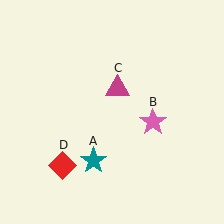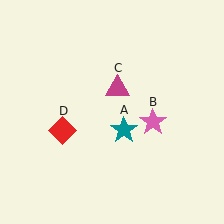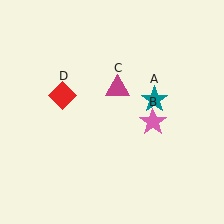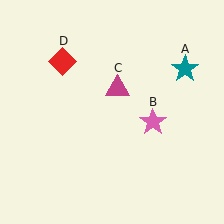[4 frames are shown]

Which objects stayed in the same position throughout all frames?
Pink star (object B) and magenta triangle (object C) remained stationary.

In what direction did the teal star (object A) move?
The teal star (object A) moved up and to the right.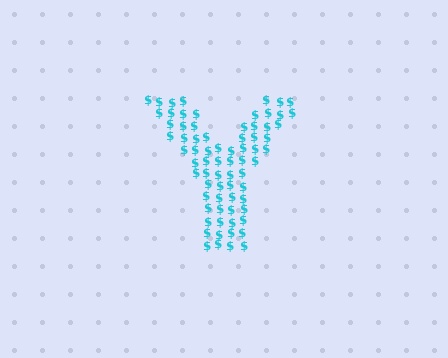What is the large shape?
The large shape is the letter Y.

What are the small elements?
The small elements are dollar signs.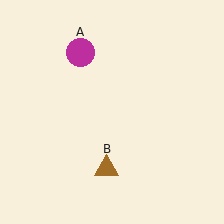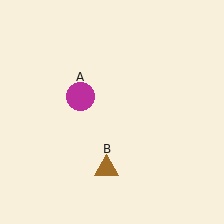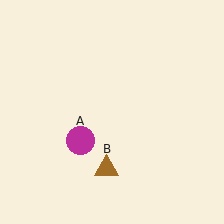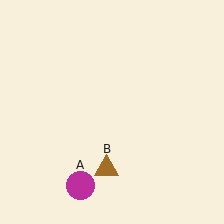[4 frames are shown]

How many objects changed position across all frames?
1 object changed position: magenta circle (object A).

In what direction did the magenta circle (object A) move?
The magenta circle (object A) moved down.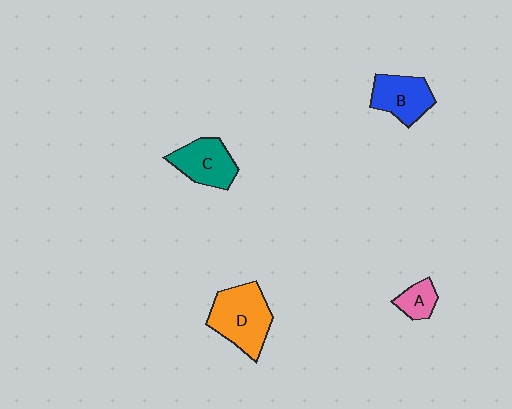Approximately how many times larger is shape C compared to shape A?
Approximately 1.9 times.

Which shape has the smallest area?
Shape A (pink).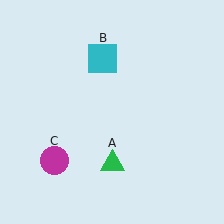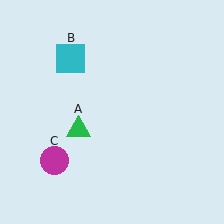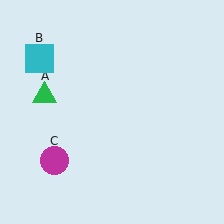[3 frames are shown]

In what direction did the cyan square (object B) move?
The cyan square (object B) moved left.